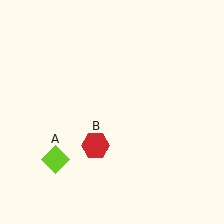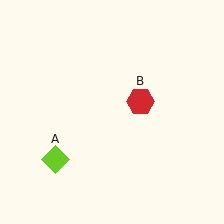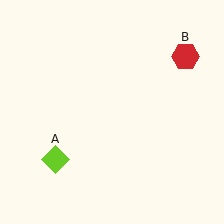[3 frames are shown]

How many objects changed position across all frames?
1 object changed position: red hexagon (object B).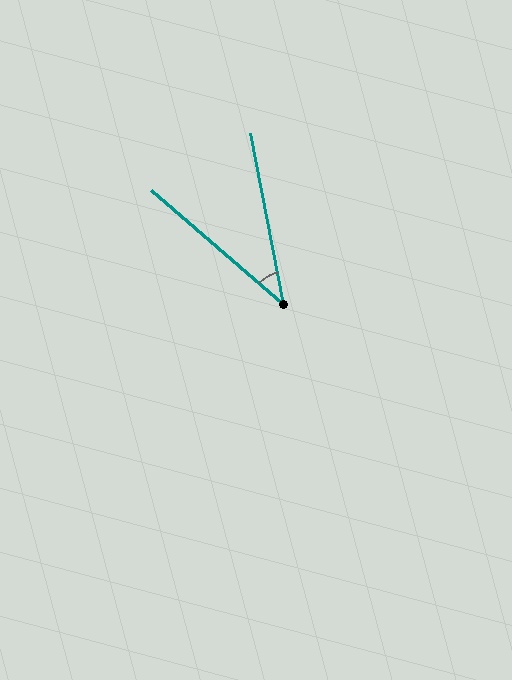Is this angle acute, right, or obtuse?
It is acute.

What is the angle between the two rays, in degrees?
Approximately 38 degrees.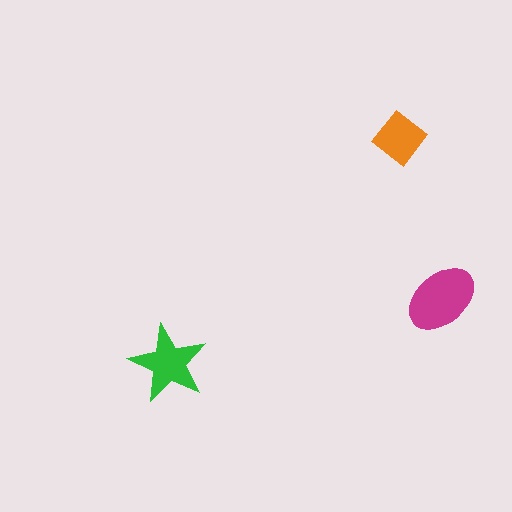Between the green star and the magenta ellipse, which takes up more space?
The magenta ellipse.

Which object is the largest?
The magenta ellipse.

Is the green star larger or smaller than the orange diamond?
Larger.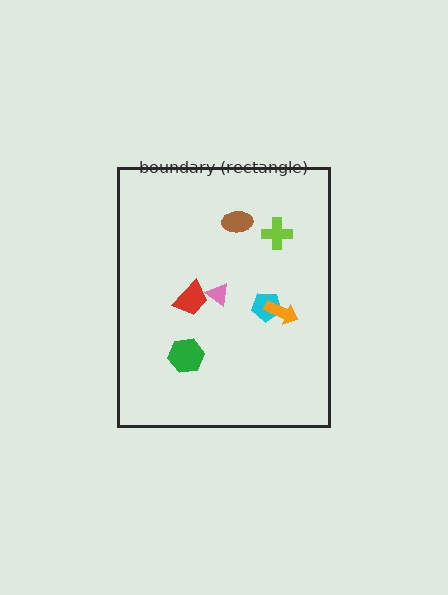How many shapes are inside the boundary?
7 inside, 0 outside.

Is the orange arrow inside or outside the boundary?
Inside.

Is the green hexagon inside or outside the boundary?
Inside.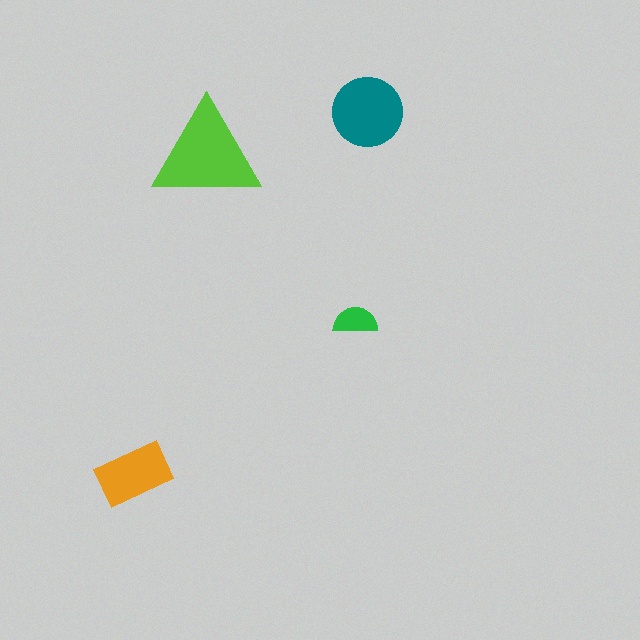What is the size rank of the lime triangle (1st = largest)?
1st.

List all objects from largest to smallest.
The lime triangle, the teal circle, the orange rectangle, the green semicircle.